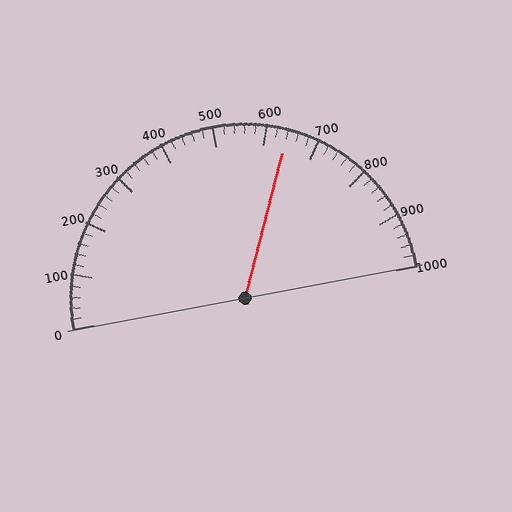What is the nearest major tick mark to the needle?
The nearest major tick mark is 600.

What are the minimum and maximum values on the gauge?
The gauge ranges from 0 to 1000.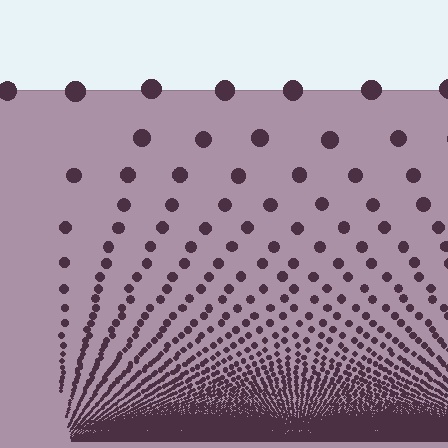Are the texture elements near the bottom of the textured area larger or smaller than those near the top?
Smaller. The gradient is inverted — elements near the bottom are smaller and denser.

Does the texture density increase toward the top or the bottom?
Density increases toward the bottom.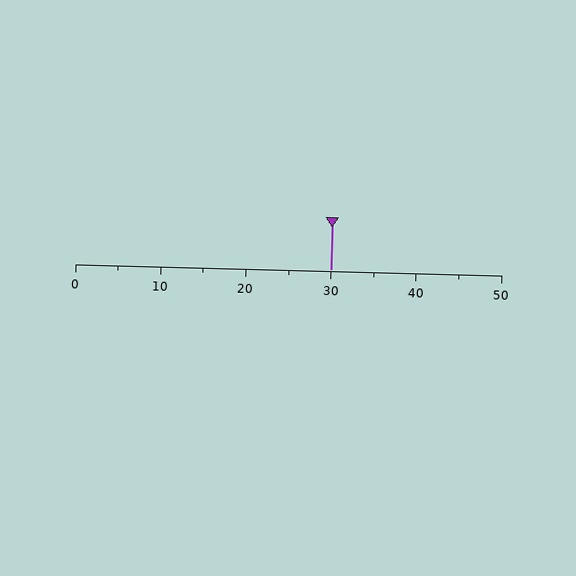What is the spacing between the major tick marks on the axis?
The major ticks are spaced 10 apart.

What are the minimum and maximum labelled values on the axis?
The axis runs from 0 to 50.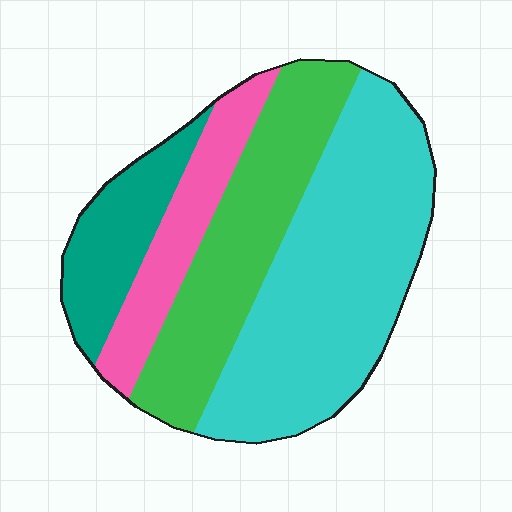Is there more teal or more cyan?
Cyan.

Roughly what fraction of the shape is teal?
Teal covers around 15% of the shape.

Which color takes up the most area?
Cyan, at roughly 45%.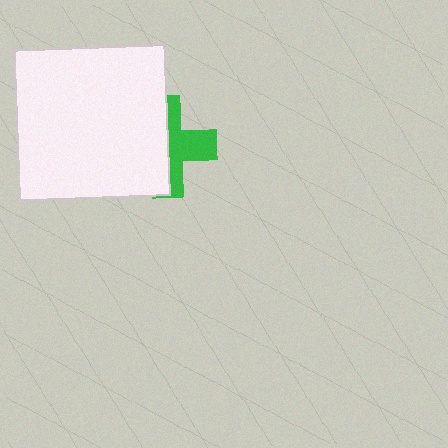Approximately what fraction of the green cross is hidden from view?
Roughly 54% of the green cross is hidden behind the white square.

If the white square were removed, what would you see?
You would see the complete green cross.